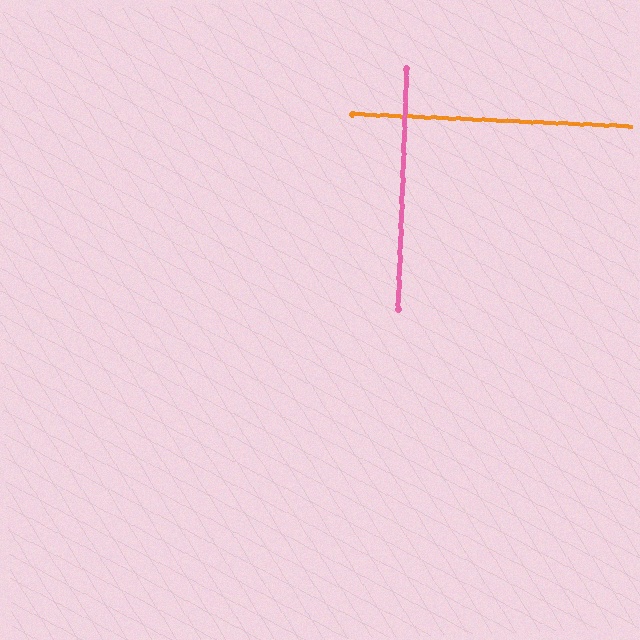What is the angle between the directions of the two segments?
Approximately 89 degrees.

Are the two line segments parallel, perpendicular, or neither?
Perpendicular — they meet at approximately 89°.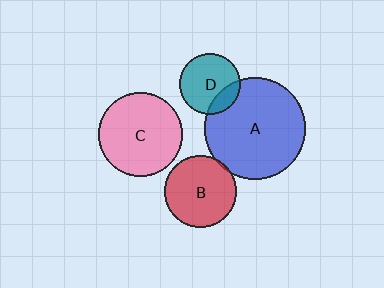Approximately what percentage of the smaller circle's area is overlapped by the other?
Approximately 5%.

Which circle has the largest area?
Circle A (blue).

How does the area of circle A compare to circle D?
Approximately 2.7 times.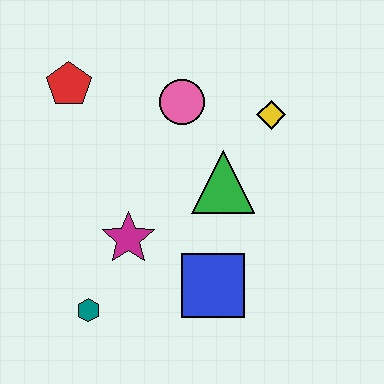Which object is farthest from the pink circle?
The teal hexagon is farthest from the pink circle.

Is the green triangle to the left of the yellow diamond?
Yes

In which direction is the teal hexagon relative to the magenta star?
The teal hexagon is below the magenta star.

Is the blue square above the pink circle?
No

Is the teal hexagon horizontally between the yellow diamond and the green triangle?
No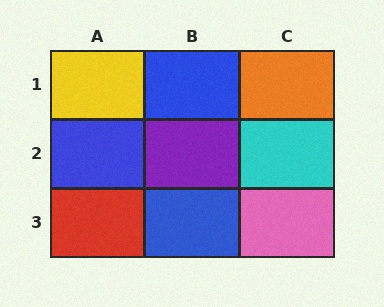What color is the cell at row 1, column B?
Blue.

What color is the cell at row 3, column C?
Pink.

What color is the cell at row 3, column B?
Blue.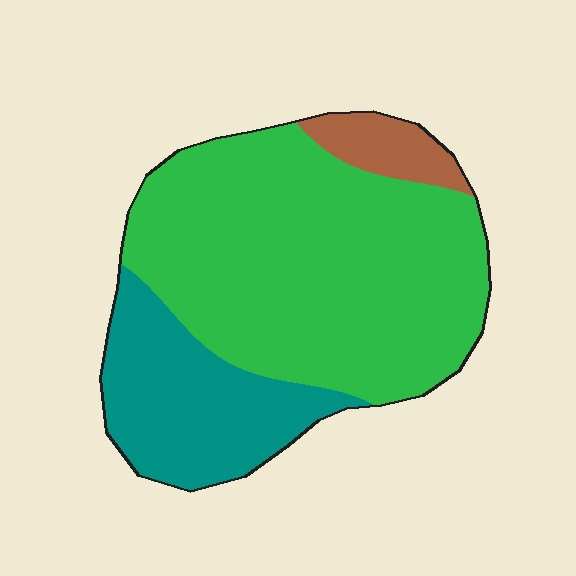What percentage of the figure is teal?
Teal takes up about one quarter (1/4) of the figure.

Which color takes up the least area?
Brown, at roughly 5%.